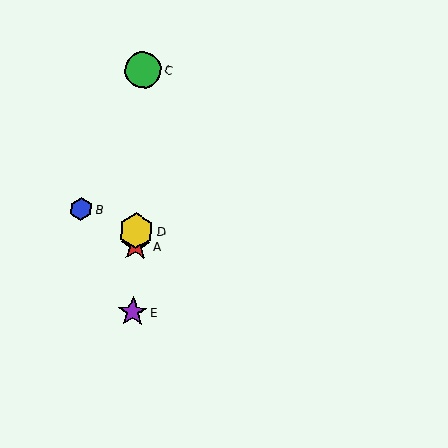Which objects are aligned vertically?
Objects A, C, D, E are aligned vertically.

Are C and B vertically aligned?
No, C is at x≈143 and B is at x≈81.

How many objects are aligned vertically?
4 objects (A, C, D, E) are aligned vertically.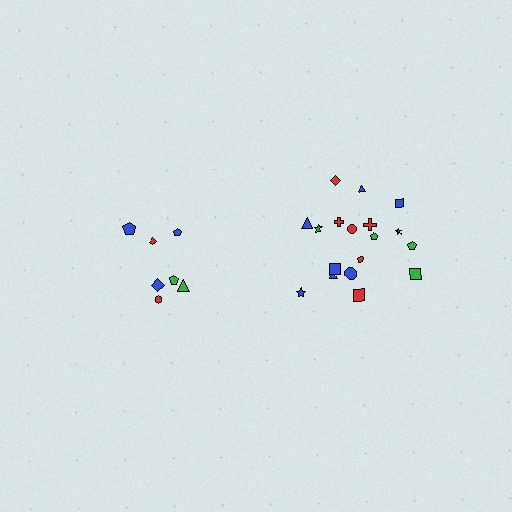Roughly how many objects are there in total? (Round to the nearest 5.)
Roughly 25 objects in total.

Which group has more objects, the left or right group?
The right group.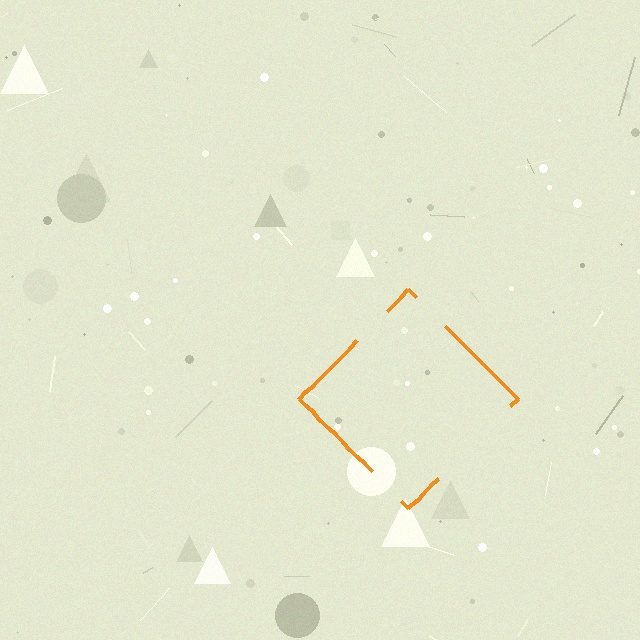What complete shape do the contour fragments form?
The contour fragments form a diamond.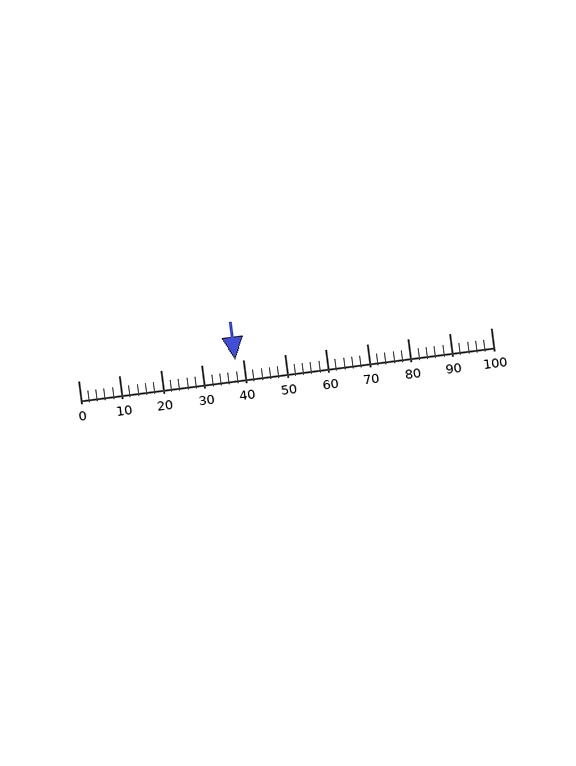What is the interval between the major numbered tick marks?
The major tick marks are spaced 10 units apart.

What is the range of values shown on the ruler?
The ruler shows values from 0 to 100.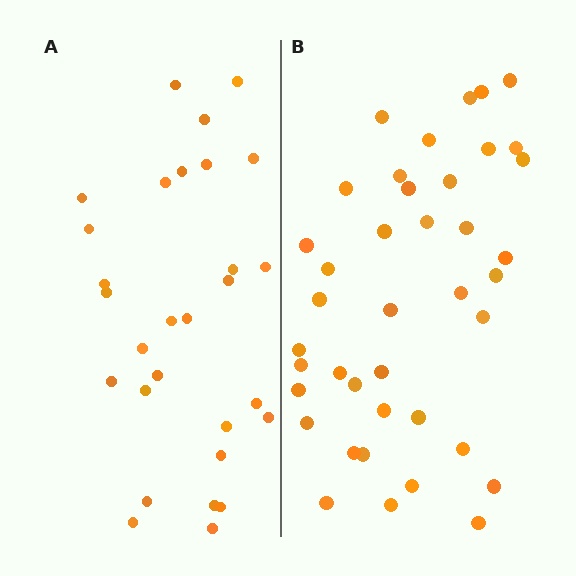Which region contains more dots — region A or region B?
Region B (the right region) has more dots.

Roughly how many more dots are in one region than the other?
Region B has roughly 12 or so more dots than region A.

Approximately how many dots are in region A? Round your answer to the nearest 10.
About 30 dots. (The exact count is 29, which rounds to 30.)